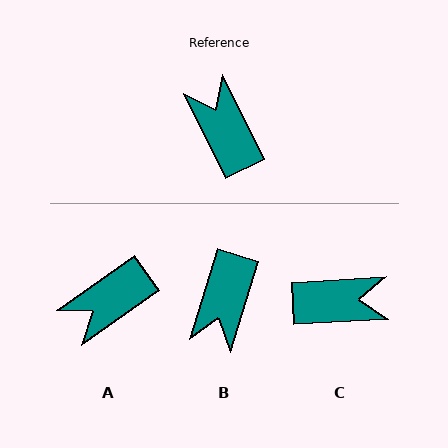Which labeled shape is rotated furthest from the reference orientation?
B, about 137 degrees away.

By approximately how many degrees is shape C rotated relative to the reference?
Approximately 113 degrees clockwise.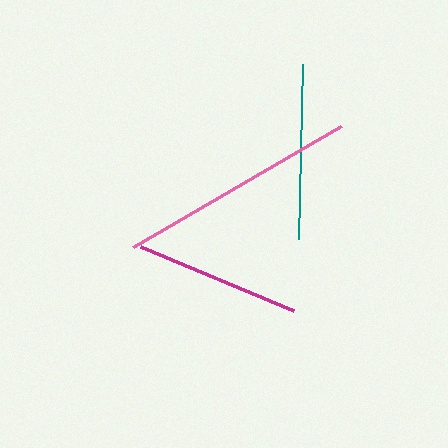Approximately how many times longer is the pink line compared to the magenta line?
The pink line is approximately 1.4 times the length of the magenta line.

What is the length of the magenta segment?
The magenta segment is approximately 166 pixels long.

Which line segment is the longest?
The pink line is the longest at approximately 241 pixels.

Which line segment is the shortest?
The magenta line is the shortest at approximately 166 pixels.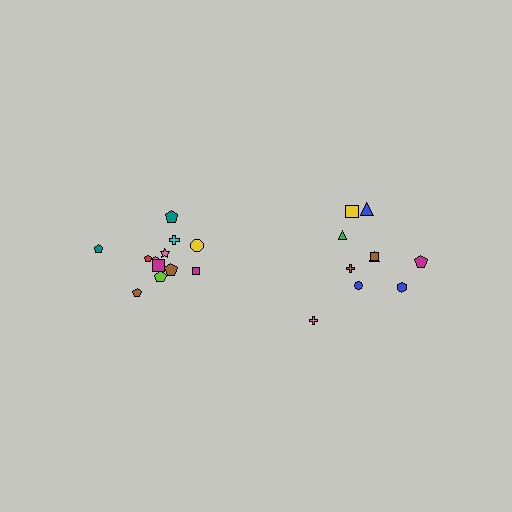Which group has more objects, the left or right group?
The left group.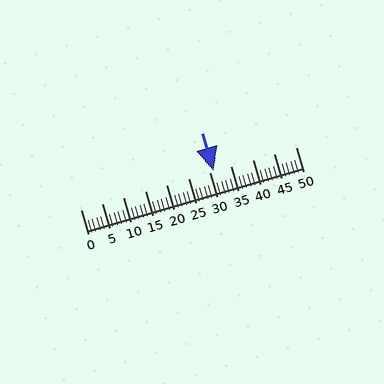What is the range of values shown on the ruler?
The ruler shows values from 0 to 50.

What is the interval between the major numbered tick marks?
The major tick marks are spaced 5 units apart.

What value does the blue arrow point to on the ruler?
The blue arrow points to approximately 31.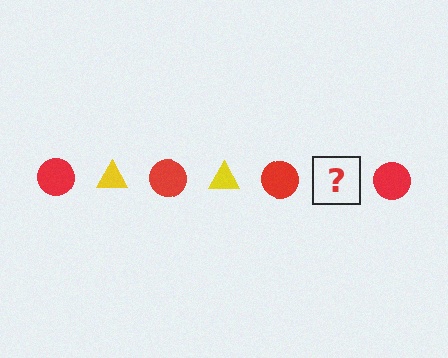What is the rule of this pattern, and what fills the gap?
The rule is that the pattern alternates between red circle and yellow triangle. The gap should be filled with a yellow triangle.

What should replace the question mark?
The question mark should be replaced with a yellow triangle.